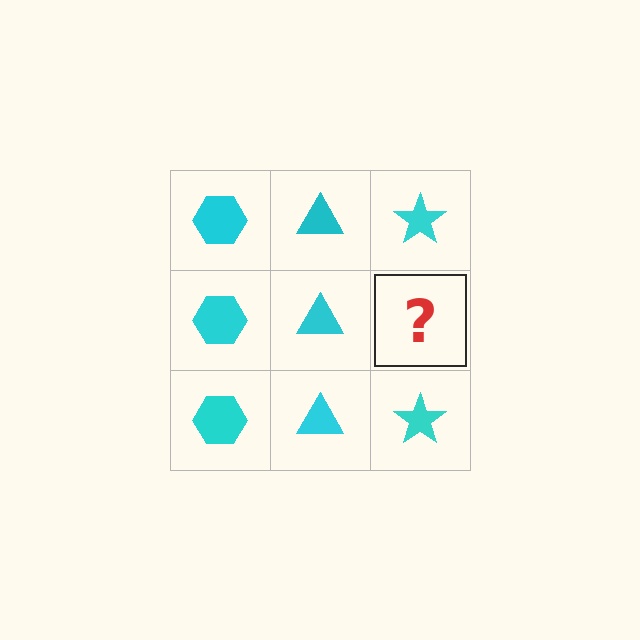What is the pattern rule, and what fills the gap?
The rule is that each column has a consistent shape. The gap should be filled with a cyan star.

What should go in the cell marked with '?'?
The missing cell should contain a cyan star.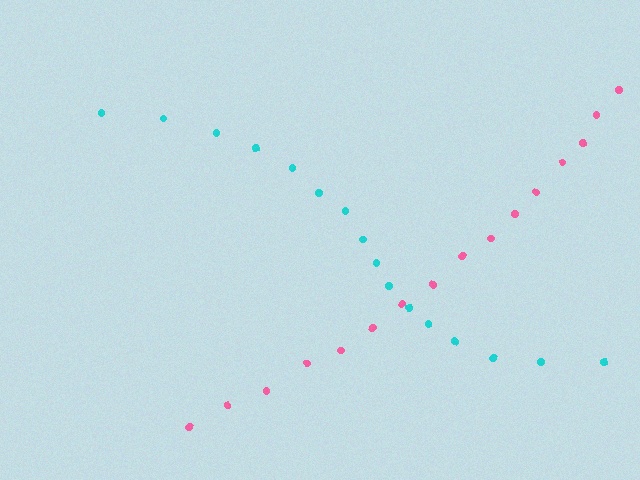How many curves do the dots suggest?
There are 2 distinct paths.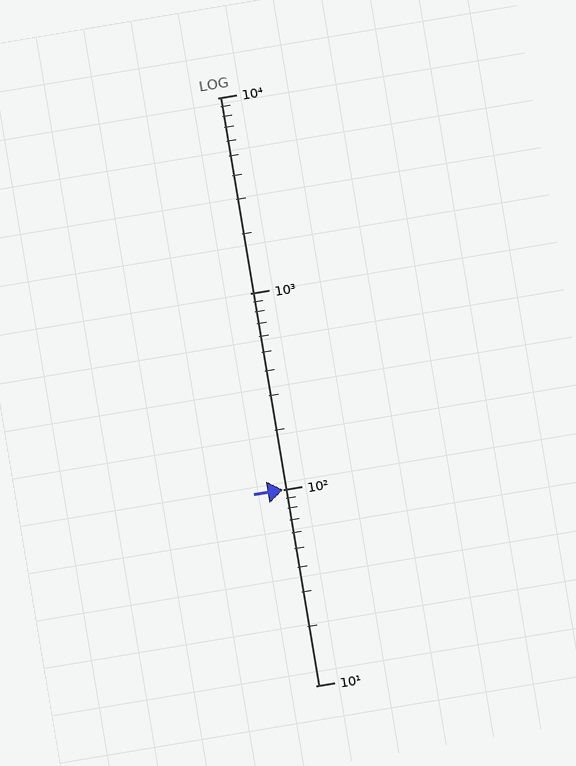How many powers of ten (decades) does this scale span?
The scale spans 3 decades, from 10 to 10000.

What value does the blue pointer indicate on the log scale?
The pointer indicates approximately 100.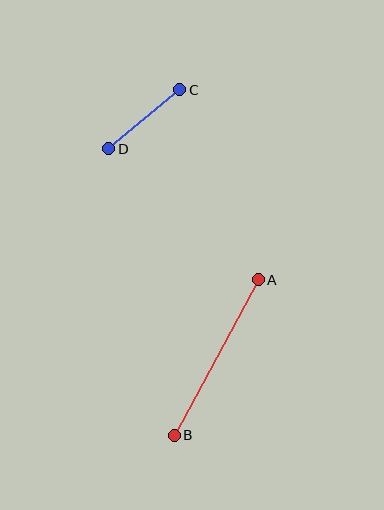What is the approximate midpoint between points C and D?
The midpoint is at approximately (144, 119) pixels.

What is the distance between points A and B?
The distance is approximately 176 pixels.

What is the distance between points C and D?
The distance is approximately 92 pixels.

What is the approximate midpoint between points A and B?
The midpoint is at approximately (216, 357) pixels.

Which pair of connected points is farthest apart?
Points A and B are farthest apart.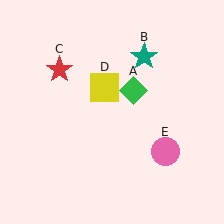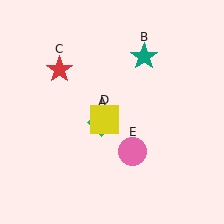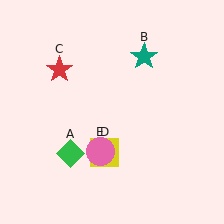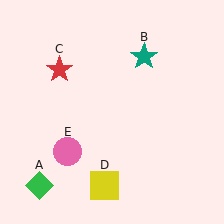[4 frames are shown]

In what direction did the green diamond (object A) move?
The green diamond (object A) moved down and to the left.